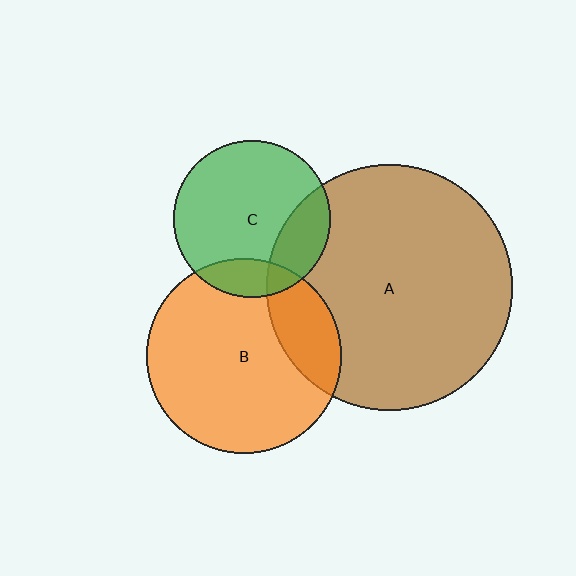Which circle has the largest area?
Circle A (brown).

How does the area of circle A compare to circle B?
Approximately 1.6 times.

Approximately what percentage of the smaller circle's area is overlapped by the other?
Approximately 15%.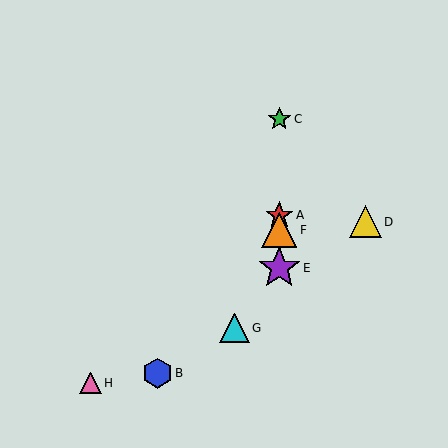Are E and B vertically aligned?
No, E is at x≈279 and B is at x≈158.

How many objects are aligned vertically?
4 objects (A, C, E, F) are aligned vertically.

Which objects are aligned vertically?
Objects A, C, E, F are aligned vertically.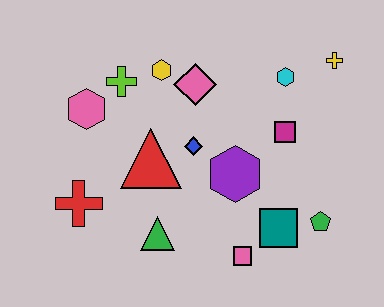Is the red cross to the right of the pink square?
No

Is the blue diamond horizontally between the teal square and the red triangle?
Yes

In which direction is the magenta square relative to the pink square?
The magenta square is above the pink square.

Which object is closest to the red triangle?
The blue diamond is closest to the red triangle.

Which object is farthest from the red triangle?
The yellow cross is farthest from the red triangle.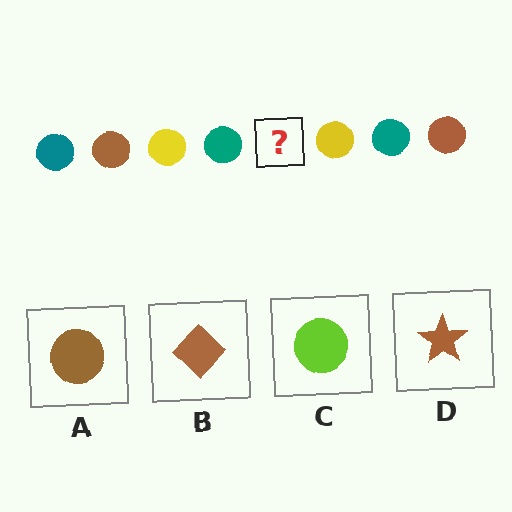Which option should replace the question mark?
Option A.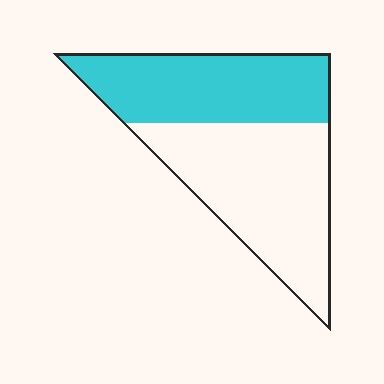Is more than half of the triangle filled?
No.